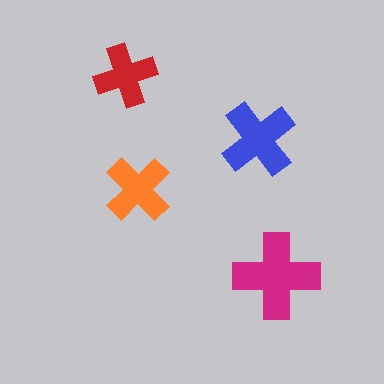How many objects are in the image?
There are 4 objects in the image.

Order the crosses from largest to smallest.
the magenta one, the blue one, the orange one, the red one.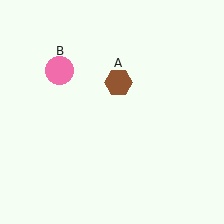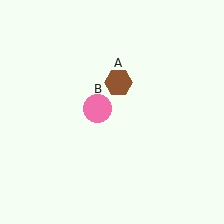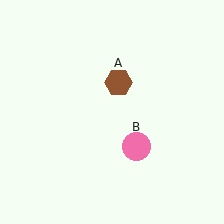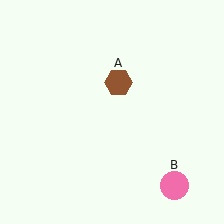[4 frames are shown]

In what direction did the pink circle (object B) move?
The pink circle (object B) moved down and to the right.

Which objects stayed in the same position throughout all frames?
Brown hexagon (object A) remained stationary.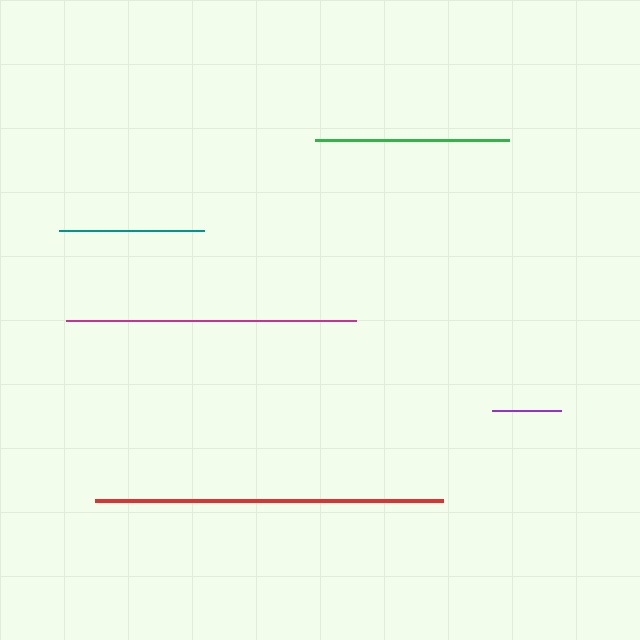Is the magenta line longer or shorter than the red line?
The red line is longer than the magenta line.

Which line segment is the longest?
The red line is the longest at approximately 347 pixels.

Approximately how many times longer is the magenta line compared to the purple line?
The magenta line is approximately 4.2 times the length of the purple line.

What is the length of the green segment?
The green segment is approximately 194 pixels long.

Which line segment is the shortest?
The purple line is the shortest at approximately 69 pixels.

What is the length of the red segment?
The red segment is approximately 347 pixels long.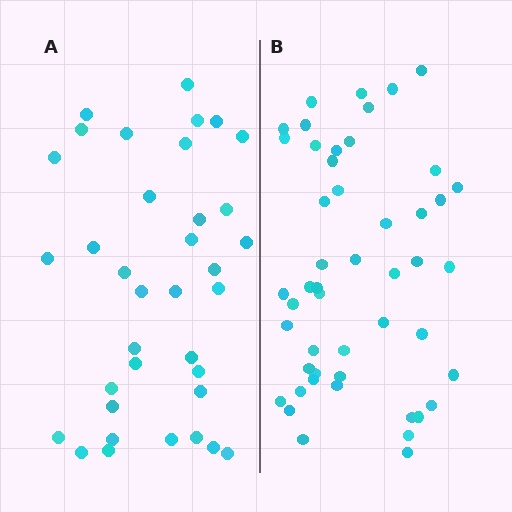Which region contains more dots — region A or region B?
Region B (the right region) has more dots.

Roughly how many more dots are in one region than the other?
Region B has approximately 15 more dots than region A.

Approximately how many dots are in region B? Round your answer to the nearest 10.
About 50 dots. (The exact count is 49, which rounds to 50.)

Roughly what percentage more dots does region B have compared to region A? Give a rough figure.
About 35% more.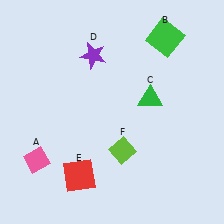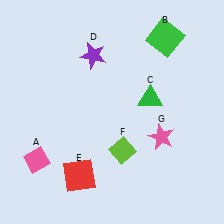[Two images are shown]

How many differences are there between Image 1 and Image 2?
There is 1 difference between the two images.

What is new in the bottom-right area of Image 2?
A pink star (G) was added in the bottom-right area of Image 2.